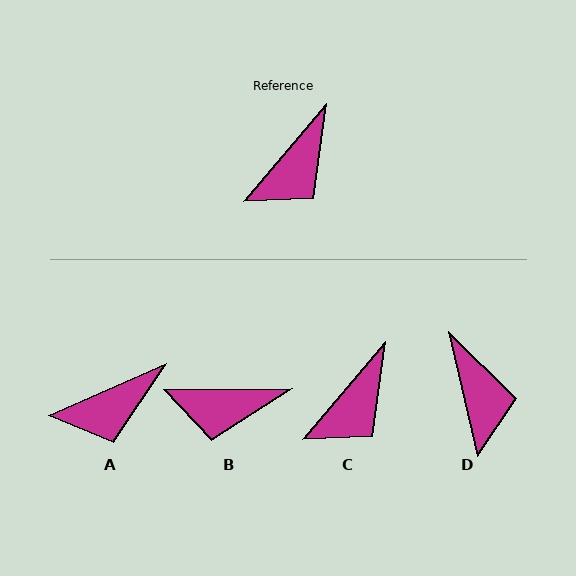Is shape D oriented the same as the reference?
No, it is off by about 53 degrees.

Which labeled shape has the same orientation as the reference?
C.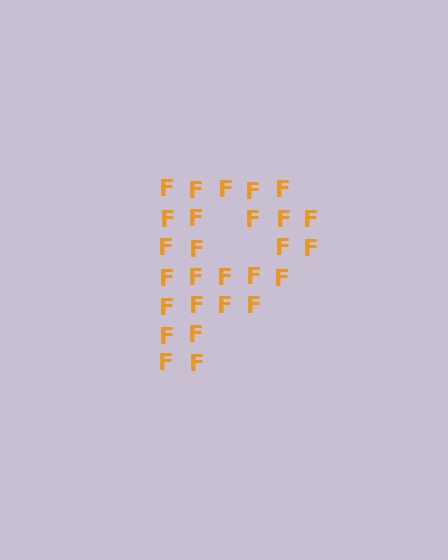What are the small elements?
The small elements are letter F's.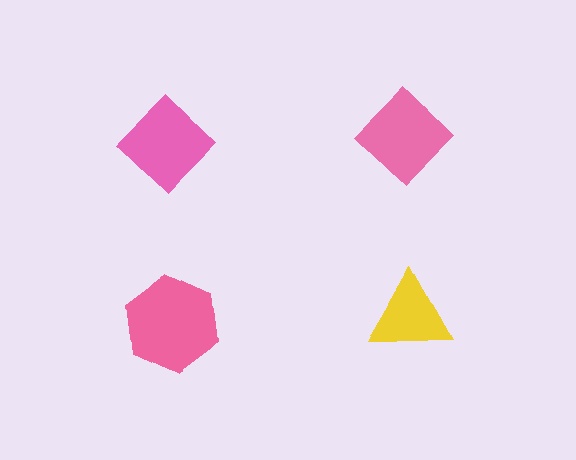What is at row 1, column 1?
A pink diamond.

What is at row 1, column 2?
A pink diamond.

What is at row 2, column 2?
A yellow triangle.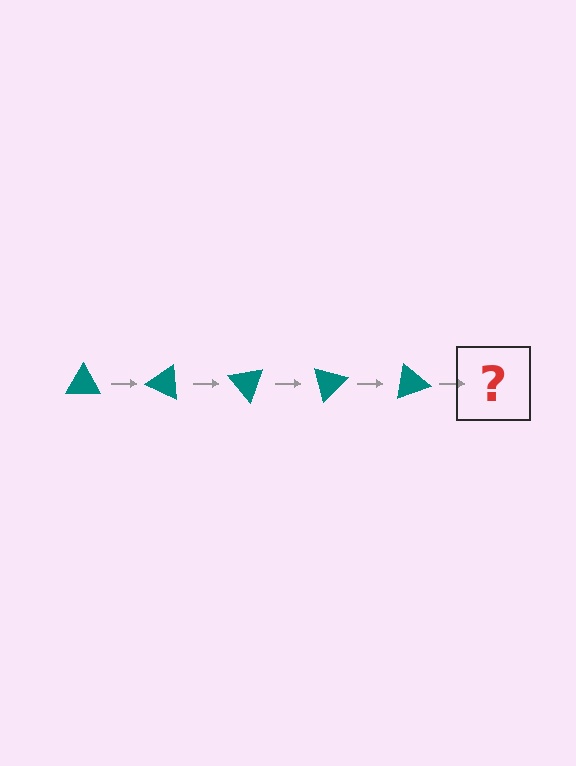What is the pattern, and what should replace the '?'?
The pattern is that the triangle rotates 25 degrees each step. The '?' should be a teal triangle rotated 125 degrees.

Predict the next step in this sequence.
The next step is a teal triangle rotated 125 degrees.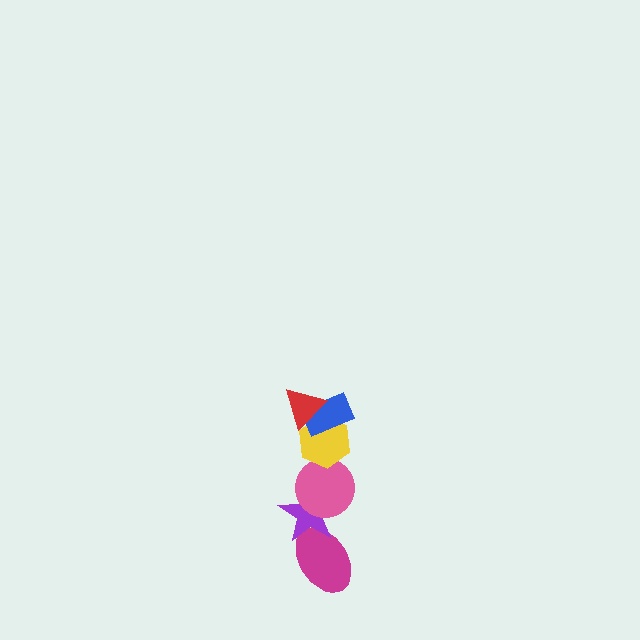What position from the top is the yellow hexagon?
The yellow hexagon is 3rd from the top.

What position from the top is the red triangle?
The red triangle is 1st from the top.